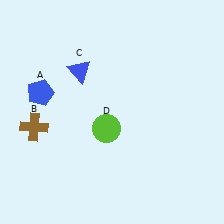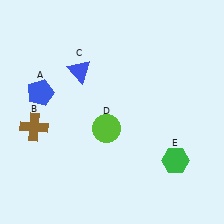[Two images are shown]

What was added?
A green hexagon (E) was added in Image 2.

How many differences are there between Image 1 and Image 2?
There is 1 difference between the two images.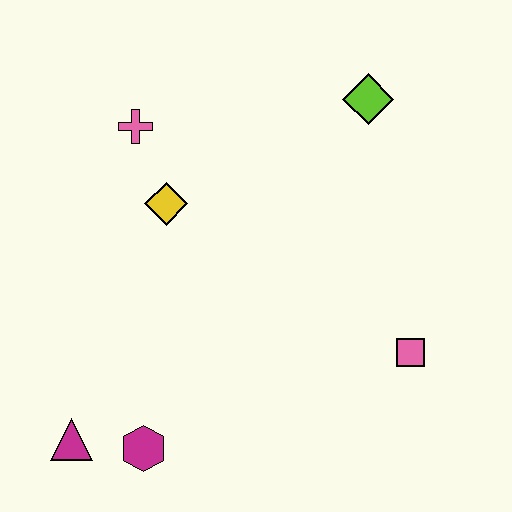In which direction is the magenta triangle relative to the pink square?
The magenta triangle is to the left of the pink square.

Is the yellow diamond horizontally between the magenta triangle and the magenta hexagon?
No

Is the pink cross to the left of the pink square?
Yes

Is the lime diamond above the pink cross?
Yes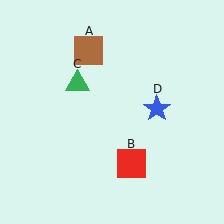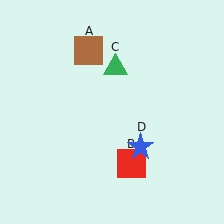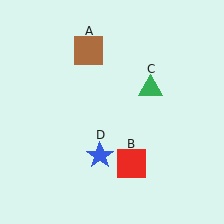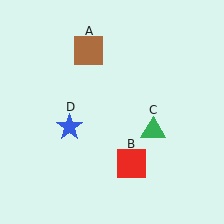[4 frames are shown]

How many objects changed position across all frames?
2 objects changed position: green triangle (object C), blue star (object D).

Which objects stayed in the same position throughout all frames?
Brown square (object A) and red square (object B) remained stationary.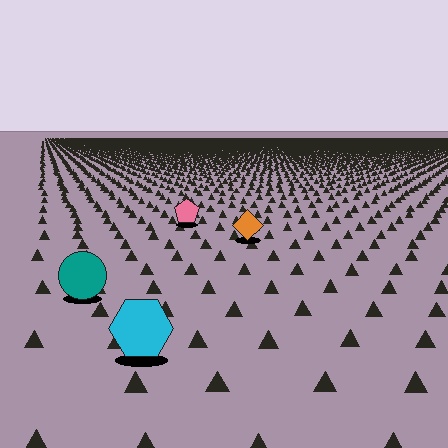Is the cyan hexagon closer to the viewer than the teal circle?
Yes. The cyan hexagon is closer — you can tell from the texture gradient: the ground texture is coarser near it.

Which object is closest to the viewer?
The cyan hexagon is closest. The texture marks near it are larger and more spread out.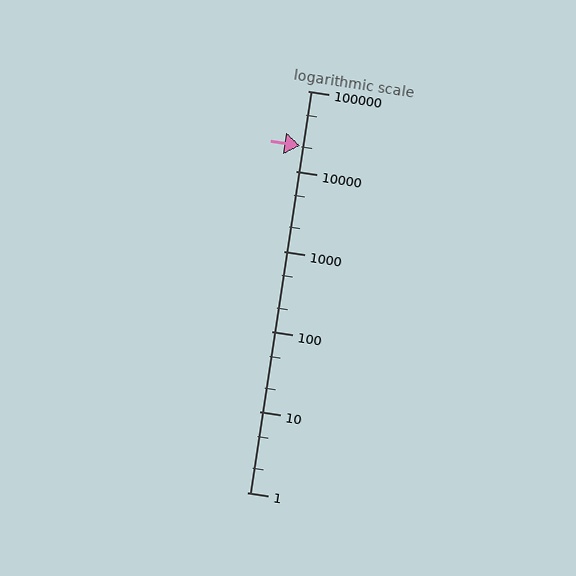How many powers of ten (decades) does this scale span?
The scale spans 5 decades, from 1 to 100000.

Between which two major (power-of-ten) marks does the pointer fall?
The pointer is between 10000 and 100000.